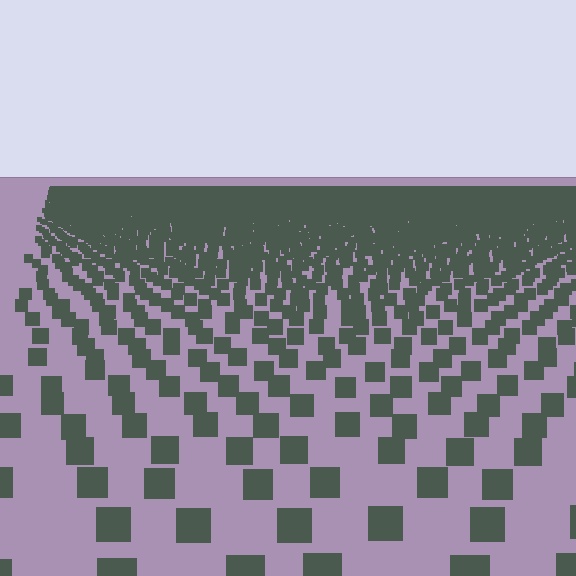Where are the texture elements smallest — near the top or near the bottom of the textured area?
Near the top.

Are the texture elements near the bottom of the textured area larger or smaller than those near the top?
Larger. Near the bottom, elements are closer to the viewer and appear at a bigger on-screen size.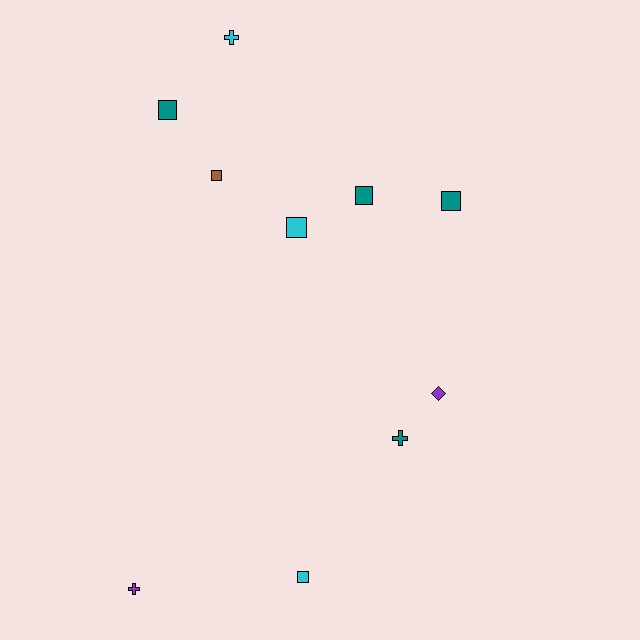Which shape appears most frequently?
Square, with 6 objects.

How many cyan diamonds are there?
There are no cyan diamonds.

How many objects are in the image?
There are 10 objects.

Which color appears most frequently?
Teal, with 4 objects.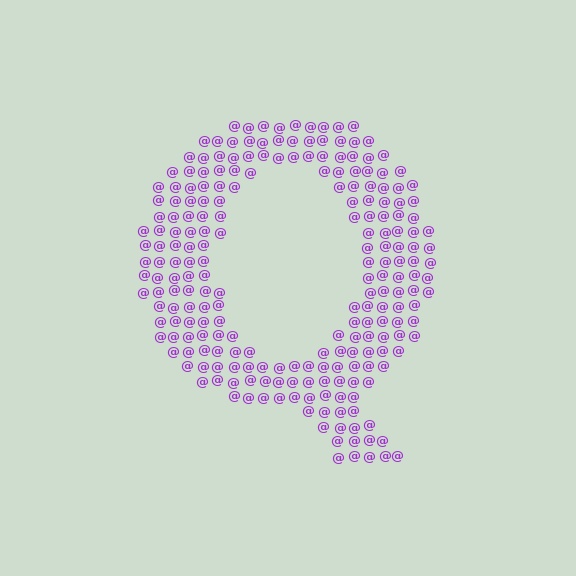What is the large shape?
The large shape is the letter Q.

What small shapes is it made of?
It is made of small at signs.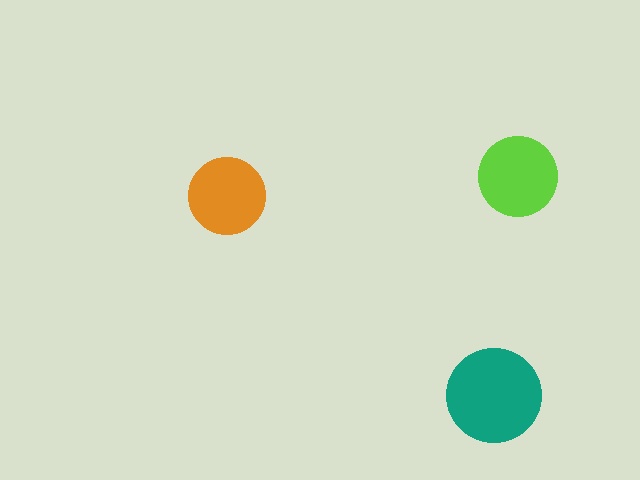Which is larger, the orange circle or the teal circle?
The teal one.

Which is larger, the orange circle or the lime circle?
The lime one.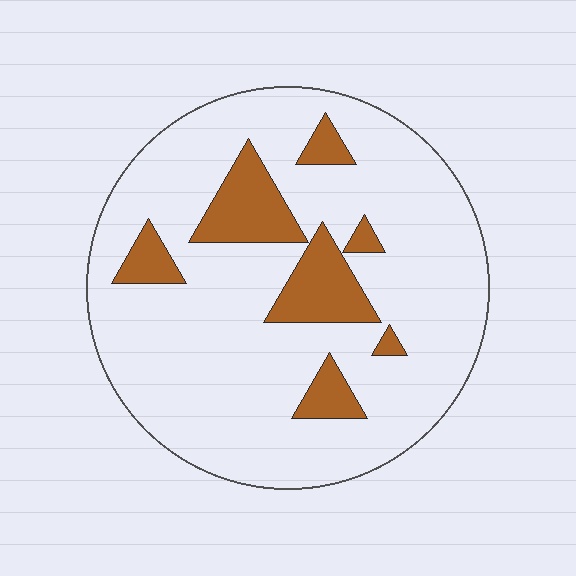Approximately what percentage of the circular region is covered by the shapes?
Approximately 15%.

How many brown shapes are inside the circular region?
7.